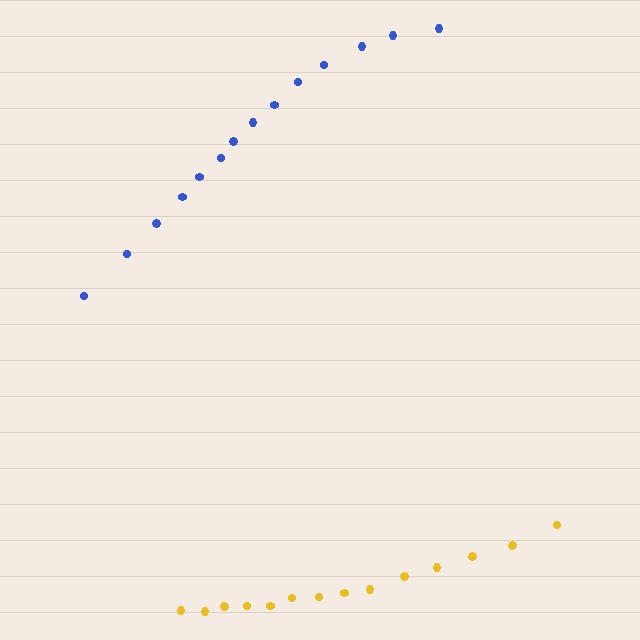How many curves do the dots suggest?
There are 2 distinct paths.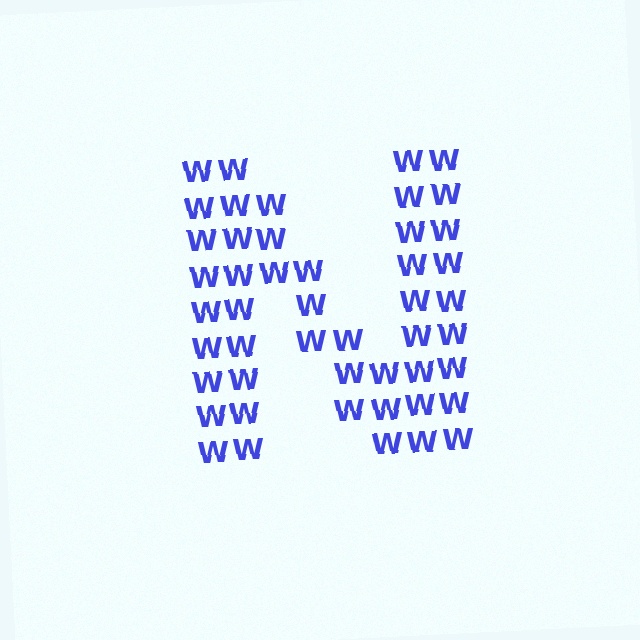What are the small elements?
The small elements are letter W's.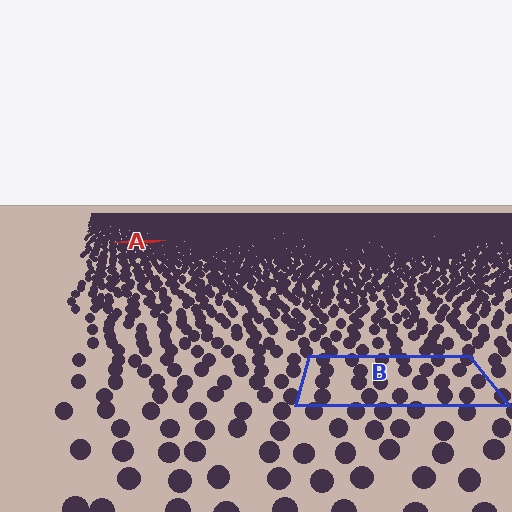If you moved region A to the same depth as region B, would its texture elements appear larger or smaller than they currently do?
They would appear larger. At a closer depth, the same texture elements are projected at a bigger on-screen size.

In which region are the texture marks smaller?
The texture marks are smaller in region A, because it is farther away.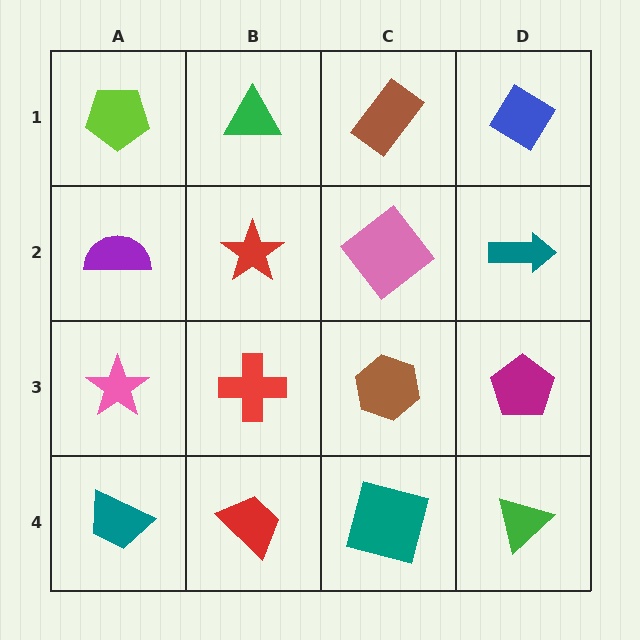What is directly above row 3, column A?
A purple semicircle.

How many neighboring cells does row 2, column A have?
3.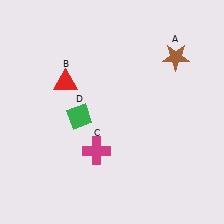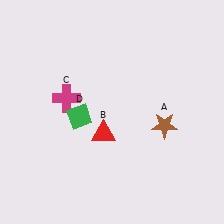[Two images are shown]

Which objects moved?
The objects that moved are: the brown star (A), the red triangle (B), the magenta cross (C).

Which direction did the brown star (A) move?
The brown star (A) moved down.